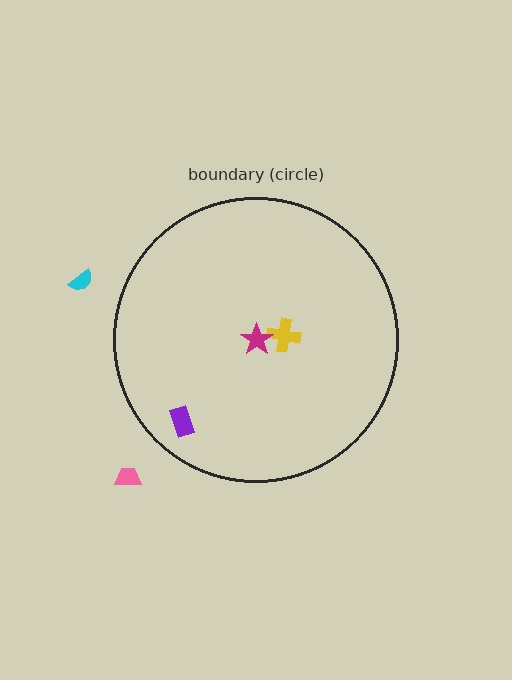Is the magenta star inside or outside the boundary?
Inside.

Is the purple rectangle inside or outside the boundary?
Inside.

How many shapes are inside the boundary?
3 inside, 2 outside.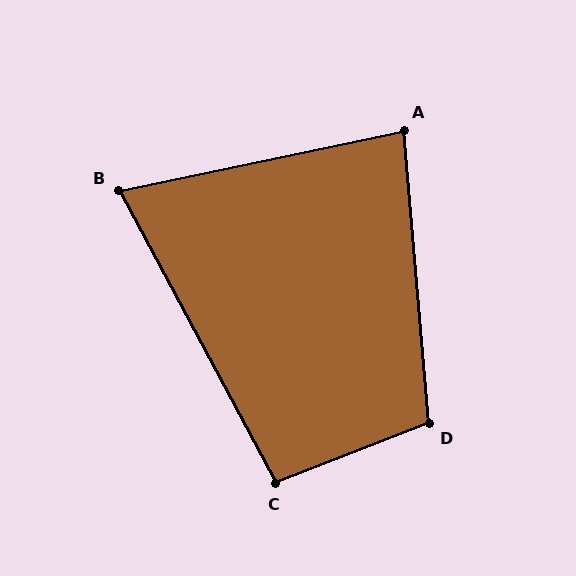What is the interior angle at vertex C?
Approximately 97 degrees (obtuse).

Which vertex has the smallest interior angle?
B, at approximately 74 degrees.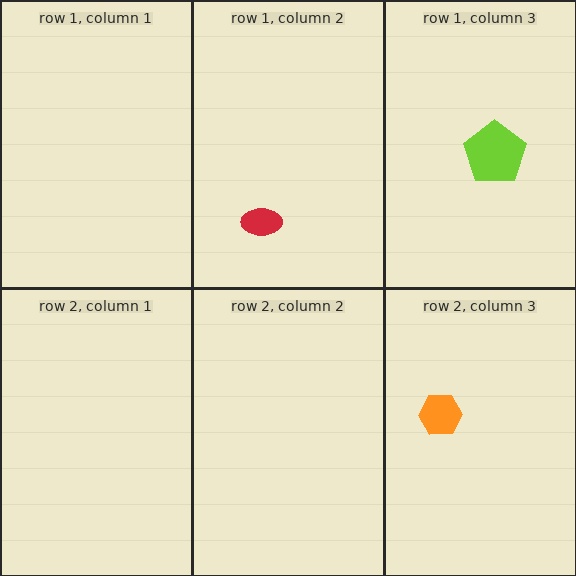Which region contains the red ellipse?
The row 1, column 2 region.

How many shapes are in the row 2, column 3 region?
1.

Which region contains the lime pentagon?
The row 1, column 3 region.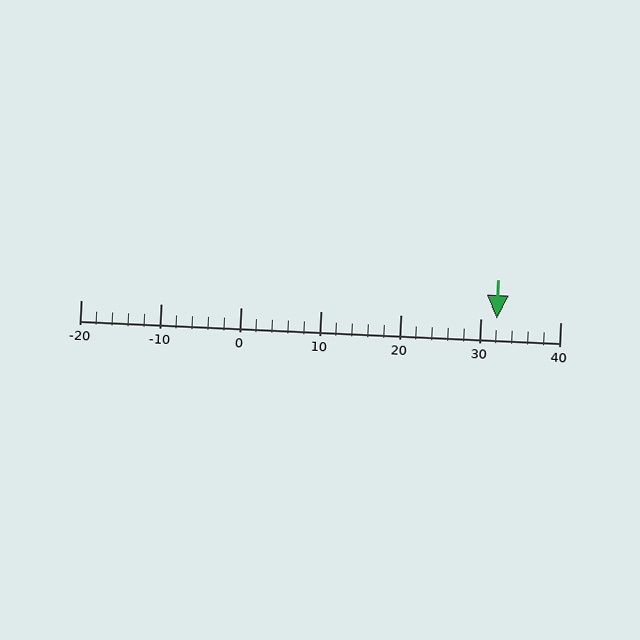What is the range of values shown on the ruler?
The ruler shows values from -20 to 40.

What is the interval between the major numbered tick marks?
The major tick marks are spaced 10 units apart.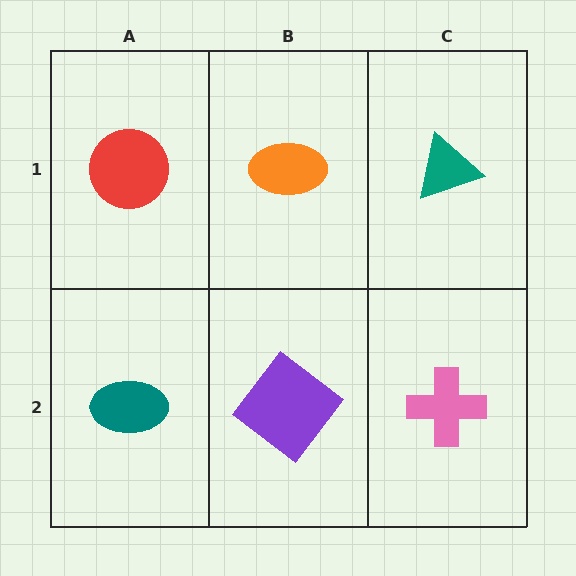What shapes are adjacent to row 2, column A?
A red circle (row 1, column A), a purple diamond (row 2, column B).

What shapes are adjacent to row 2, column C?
A teal triangle (row 1, column C), a purple diamond (row 2, column B).